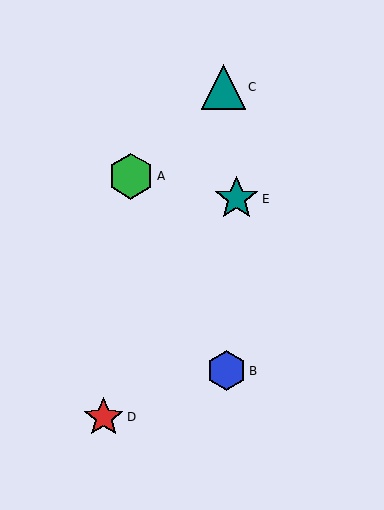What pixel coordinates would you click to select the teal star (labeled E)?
Click at (236, 199) to select the teal star E.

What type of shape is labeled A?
Shape A is a green hexagon.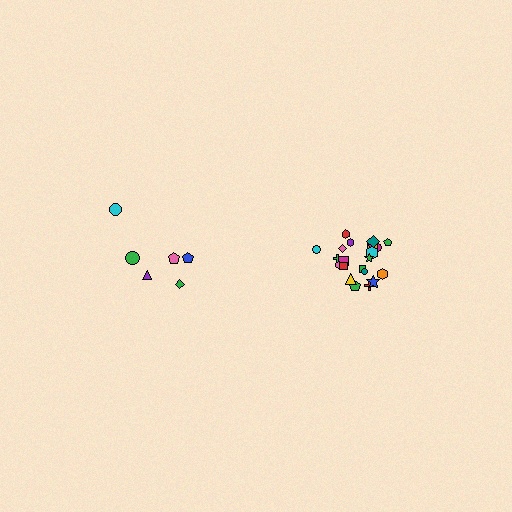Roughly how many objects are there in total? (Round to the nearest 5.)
Roughly 30 objects in total.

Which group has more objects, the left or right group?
The right group.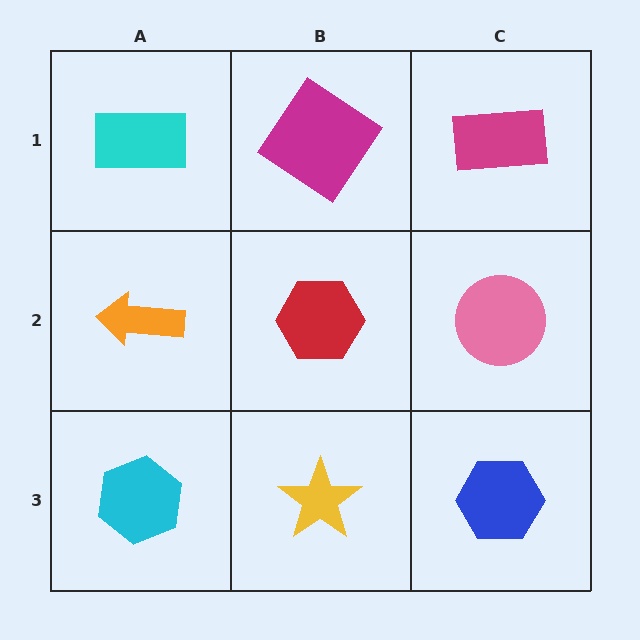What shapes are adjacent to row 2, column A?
A cyan rectangle (row 1, column A), a cyan hexagon (row 3, column A), a red hexagon (row 2, column B).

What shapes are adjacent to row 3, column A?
An orange arrow (row 2, column A), a yellow star (row 3, column B).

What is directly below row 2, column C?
A blue hexagon.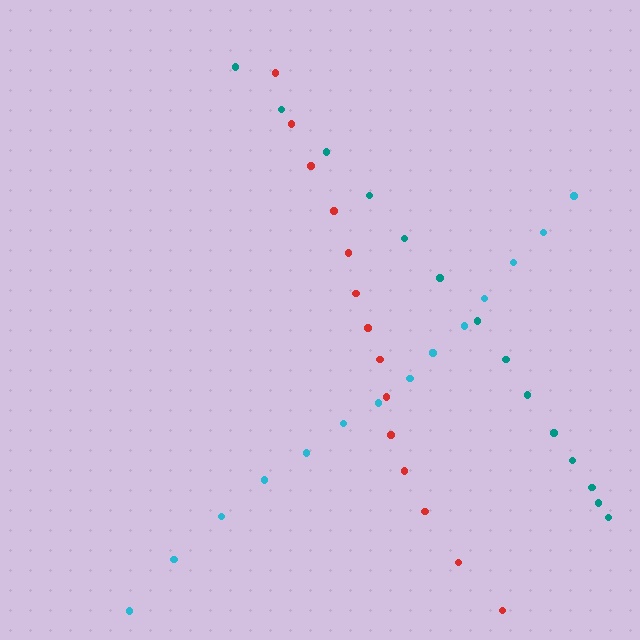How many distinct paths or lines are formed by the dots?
There are 3 distinct paths.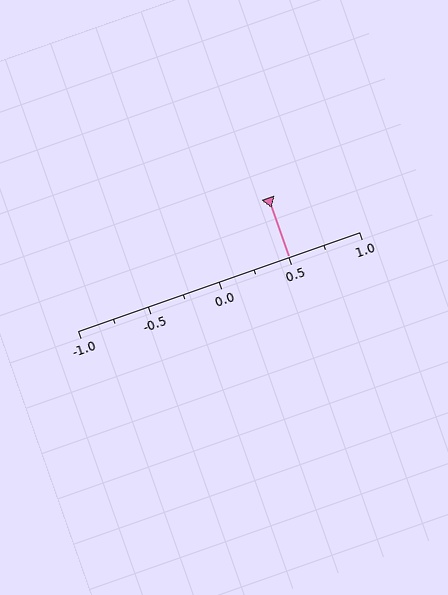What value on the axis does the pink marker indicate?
The marker indicates approximately 0.5.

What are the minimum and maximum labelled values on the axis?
The axis runs from -1.0 to 1.0.